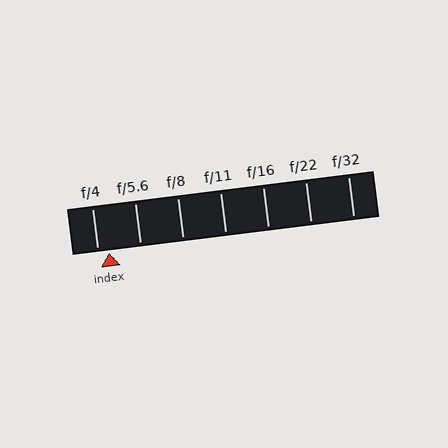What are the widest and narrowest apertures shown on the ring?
The widest aperture shown is f/4 and the narrowest is f/32.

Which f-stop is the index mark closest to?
The index mark is closest to f/4.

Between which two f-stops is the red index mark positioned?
The index mark is between f/4 and f/5.6.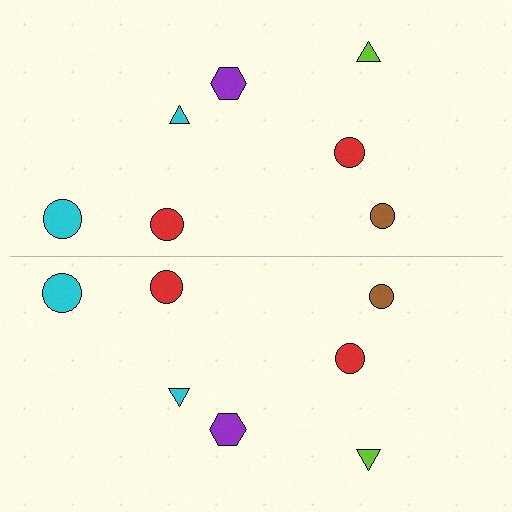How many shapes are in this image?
There are 14 shapes in this image.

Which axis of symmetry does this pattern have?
The pattern has a horizontal axis of symmetry running through the center of the image.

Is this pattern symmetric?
Yes, this pattern has bilateral (reflection) symmetry.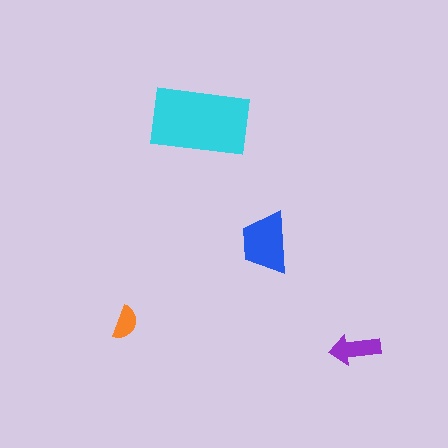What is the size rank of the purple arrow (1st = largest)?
3rd.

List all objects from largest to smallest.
The cyan rectangle, the blue trapezoid, the purple arrow, the orange semicircle.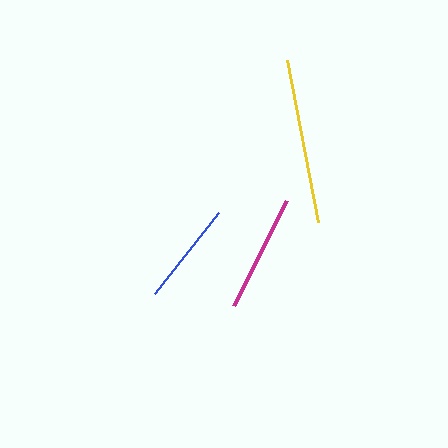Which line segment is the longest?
The yellow line is the longest at approximately 166 pixels.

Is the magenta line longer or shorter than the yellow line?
The yellow line is longer than the magenta line.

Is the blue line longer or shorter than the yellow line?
The yellow line is longer than the blue line.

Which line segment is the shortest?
The blue line is the shortest at approximately 103 pixels.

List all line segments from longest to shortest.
From longest to shortest: yellow, magenta, blue.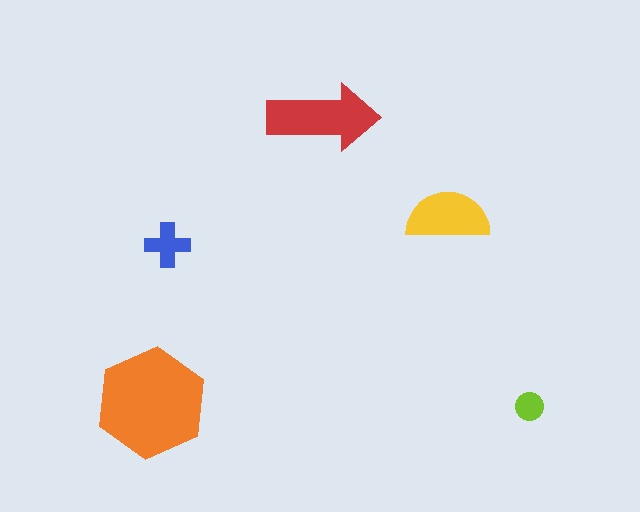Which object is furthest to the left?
The orange hexagon is leftmost.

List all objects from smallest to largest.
The lime circle, the blue cross, the yellow semicircle, the red arrow, the orange hexagon.